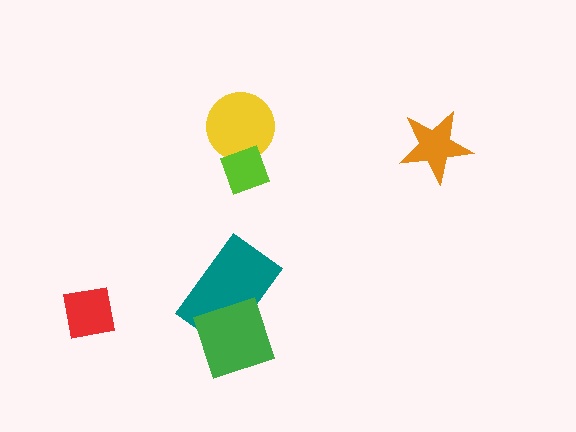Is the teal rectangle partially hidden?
Yes, it is partially covered by another shape.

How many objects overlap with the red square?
0 objects overlap with the red square.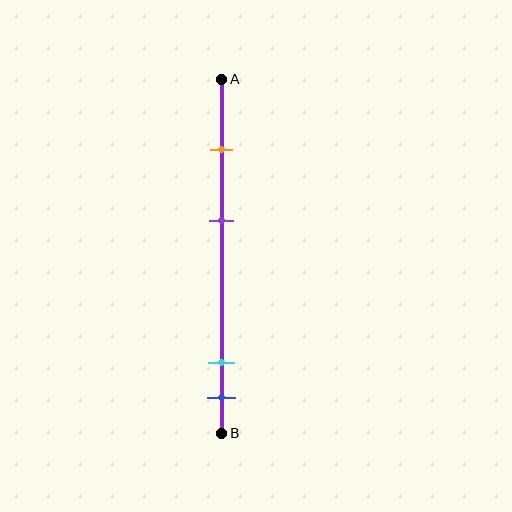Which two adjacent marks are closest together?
The cyan and blue marks are the closest adjacent pair.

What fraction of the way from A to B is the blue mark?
The blue mark is approximately 90% (0.9) of the way from A to B.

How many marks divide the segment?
There are 4 marks dividing the segment.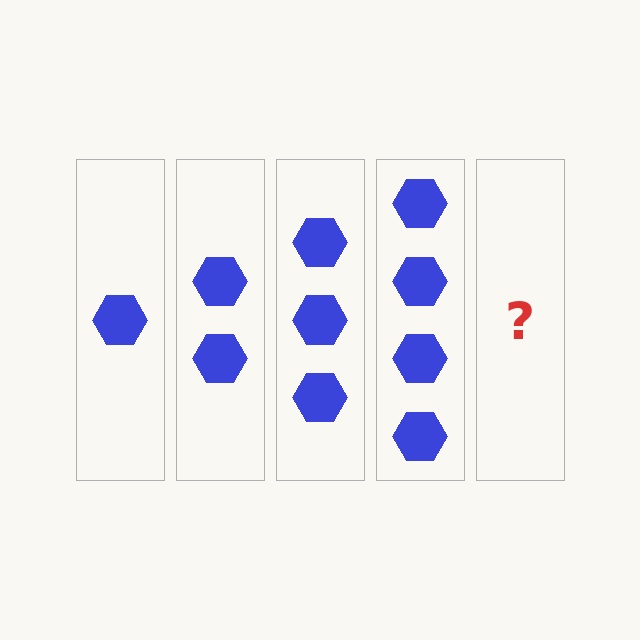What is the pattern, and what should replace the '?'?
The pattern is that each step adds one more hexagon. The '?' should be 5 hexagons.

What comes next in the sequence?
The next element should be 5 hexagons.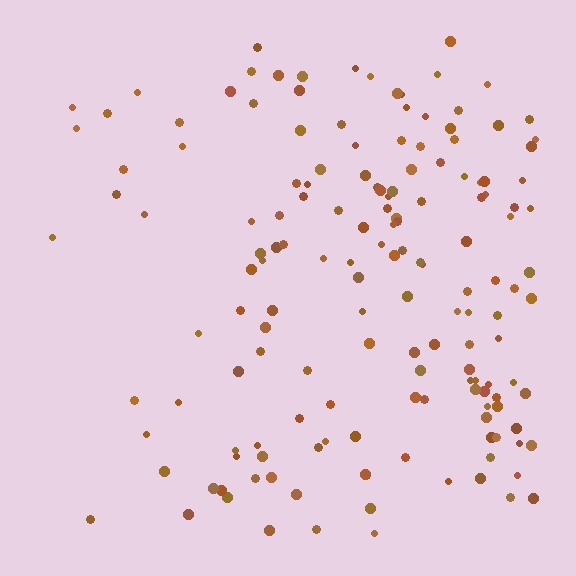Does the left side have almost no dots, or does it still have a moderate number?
Still a moderate number, just noticeably fewer than the right.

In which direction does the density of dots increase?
From left to right, with the right side densest.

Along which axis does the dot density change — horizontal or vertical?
Horizontal.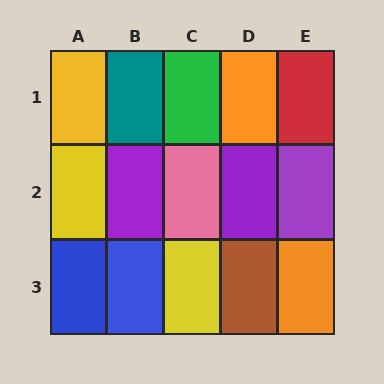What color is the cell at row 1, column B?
Teal.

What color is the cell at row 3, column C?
Yellow.